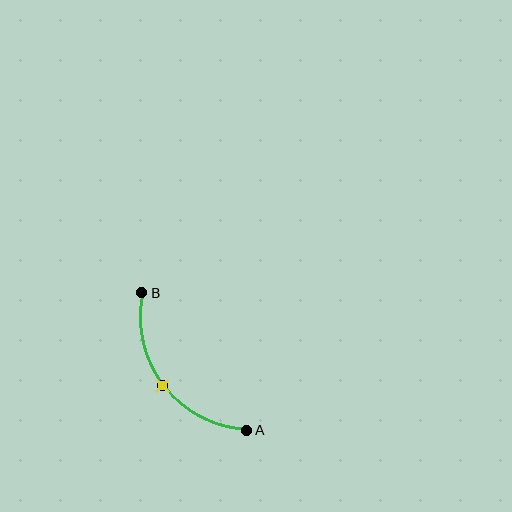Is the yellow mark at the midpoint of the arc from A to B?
Yes. The yellow mark lies on the arc at equal arc-length from both A and B — it is the arc midpoint.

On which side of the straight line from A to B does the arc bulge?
The arc bulges below and to the left of the straight line connecting A and B.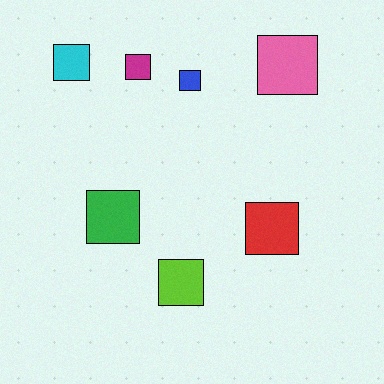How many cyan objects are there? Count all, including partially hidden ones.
There is 1 cyan object.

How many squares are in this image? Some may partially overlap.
There are 7 squares.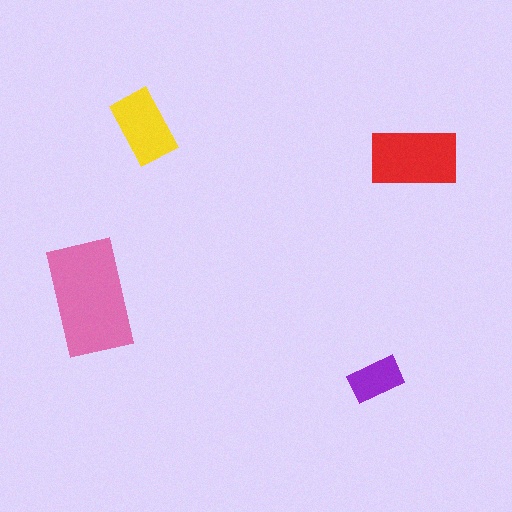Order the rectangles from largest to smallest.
the pink one, the red one, the yellow one, the purple one.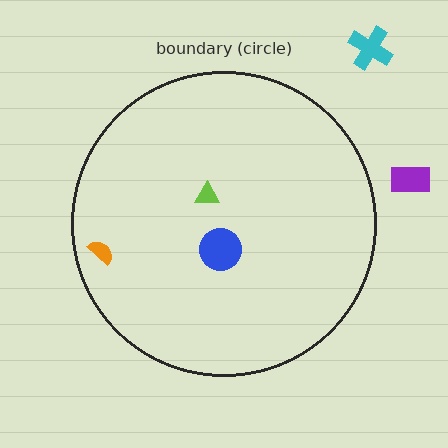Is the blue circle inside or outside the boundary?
Inside.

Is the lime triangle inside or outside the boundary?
Inside.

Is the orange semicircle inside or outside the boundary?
Inside.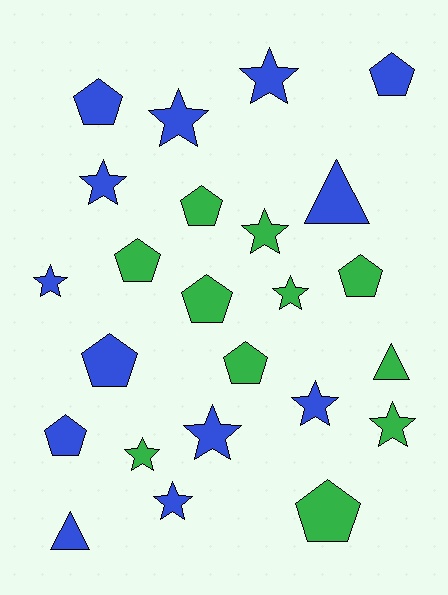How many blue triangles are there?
There are 2 blue triangles.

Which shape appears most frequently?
Star, with 11 objects.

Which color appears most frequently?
Blue, with 13 objects.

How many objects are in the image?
There are 24 objects.